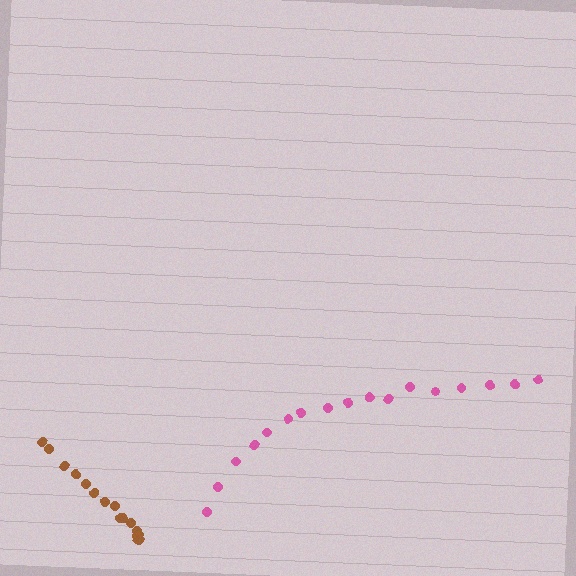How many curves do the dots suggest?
There are 2 distinct paths.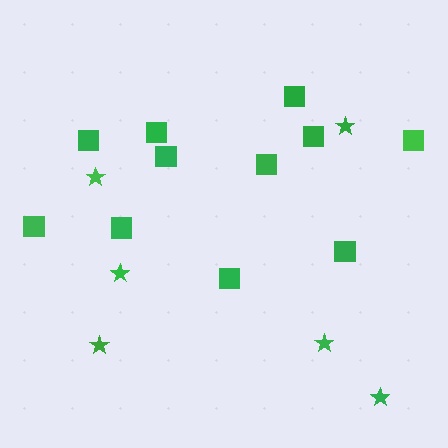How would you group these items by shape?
There are 2 groups: one group of stars (6) and one group of squares (11).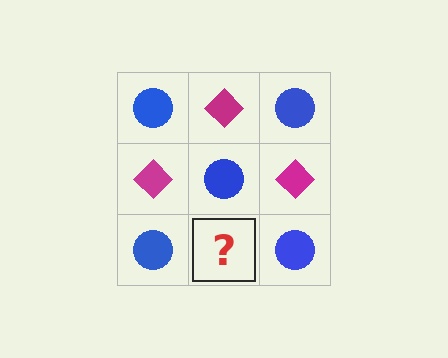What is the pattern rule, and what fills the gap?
The rule is that it alternates blue circle and magenta diamond in a checkerboard pattern. The gap should be filled with a magenta diamond.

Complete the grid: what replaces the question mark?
The question mark should be replaced with a magenta diamond.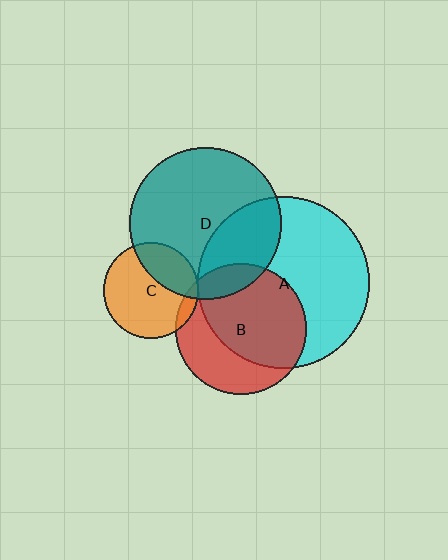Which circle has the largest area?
Circle A (cyan).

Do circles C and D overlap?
Yes.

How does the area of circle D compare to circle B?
Approximately 1.4 times.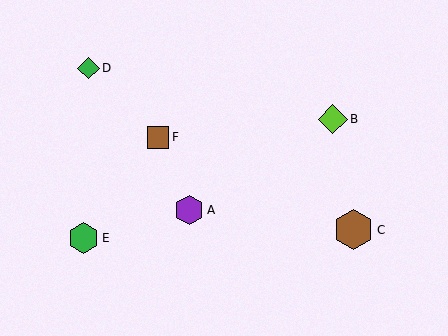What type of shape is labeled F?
Shape F is a brown square.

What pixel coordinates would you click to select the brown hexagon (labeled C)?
Click at (354, 230) to select the brown hexagon C.